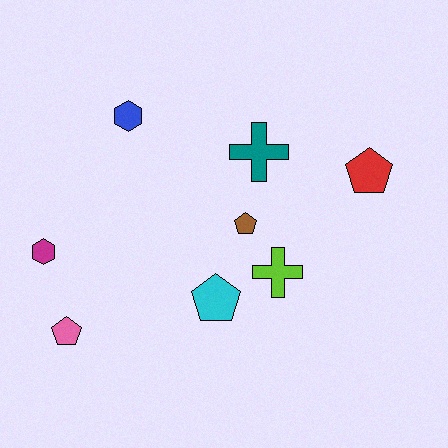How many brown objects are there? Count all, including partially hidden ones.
There is 1 brown object.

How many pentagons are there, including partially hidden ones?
There are 4 pentagons.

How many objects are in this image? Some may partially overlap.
There are 8 objects.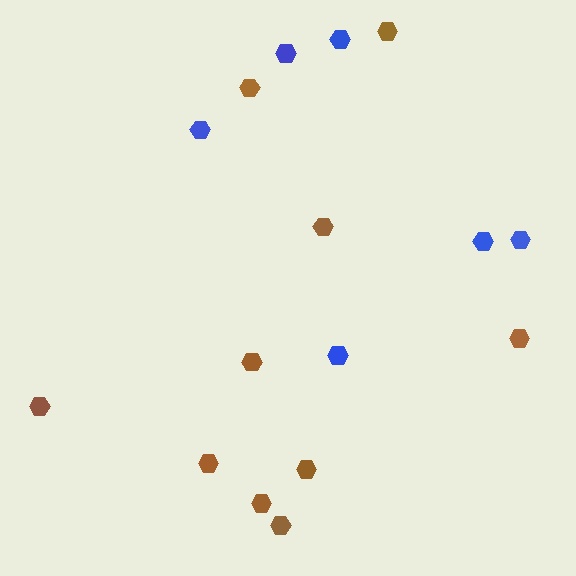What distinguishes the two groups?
There are 2 groups: one group of brown hexagons (10) and one group of blue hexagons (6).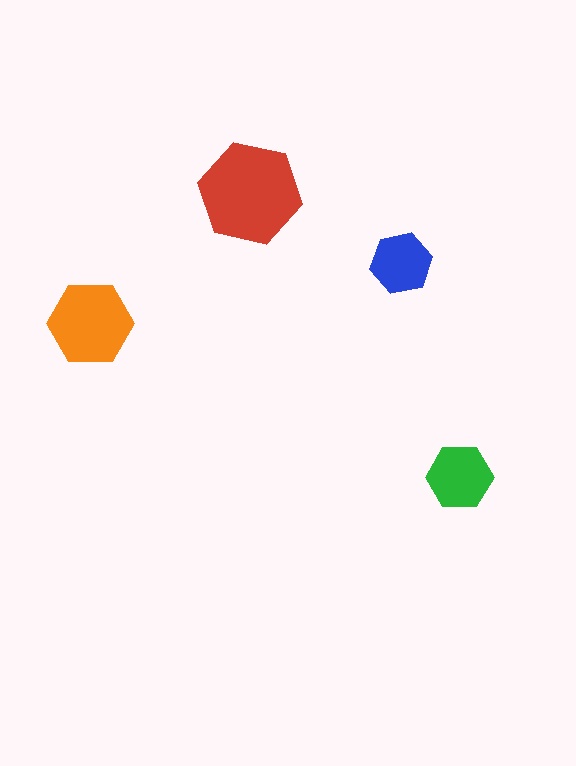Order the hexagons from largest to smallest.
the red one, the orange one, the green one, the blue one.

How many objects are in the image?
There are 4 objects in the image.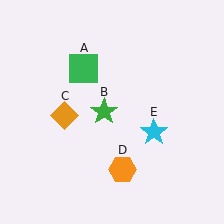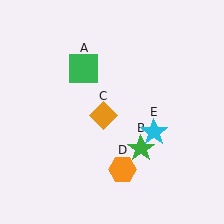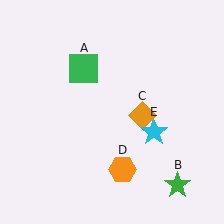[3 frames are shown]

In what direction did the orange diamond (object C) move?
The orange diamond (object C) moved right.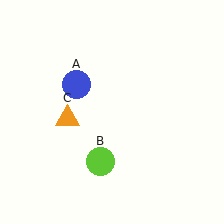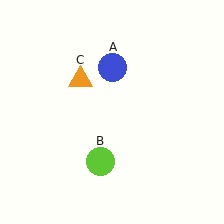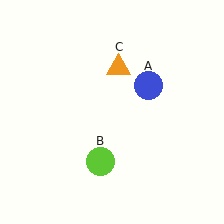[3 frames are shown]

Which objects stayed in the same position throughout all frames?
Lime circle (object B) remained stationary.